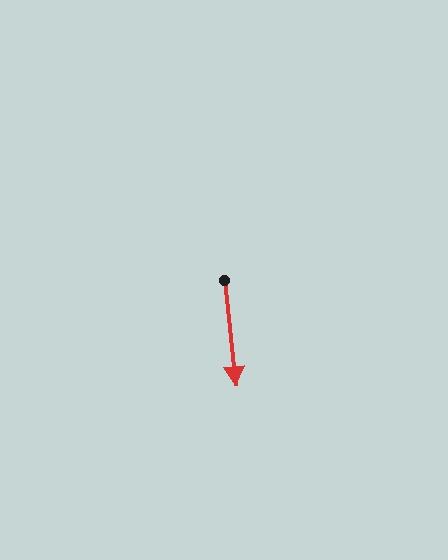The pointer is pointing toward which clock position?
Roughly 6 o'clock.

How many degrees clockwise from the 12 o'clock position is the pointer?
Approximately 174 degrees.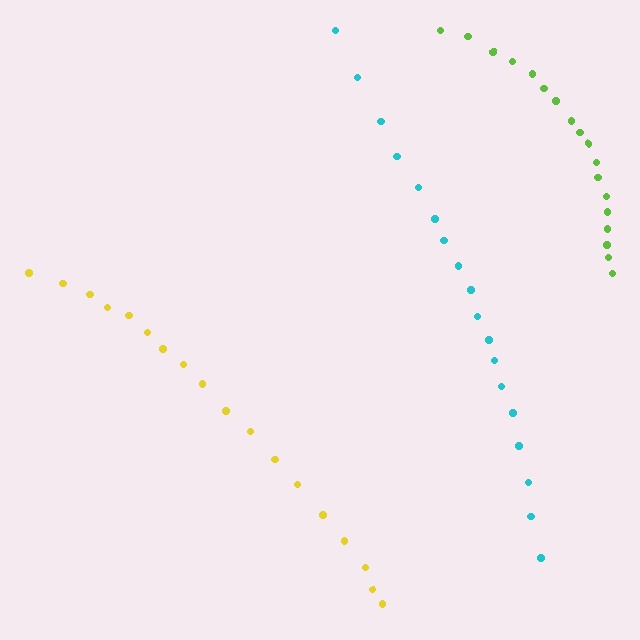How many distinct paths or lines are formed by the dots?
There are 3 distinct paths.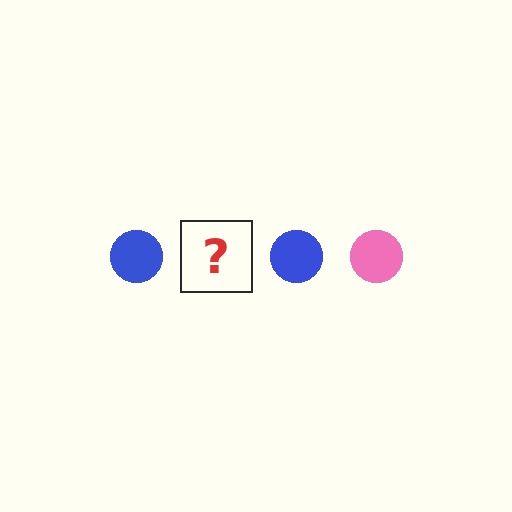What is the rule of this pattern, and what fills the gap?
The rule is that the pattern cycles through blue, pink circles. The gap should be filled with a pink circle.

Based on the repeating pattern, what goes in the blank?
The blank should be a pink circle.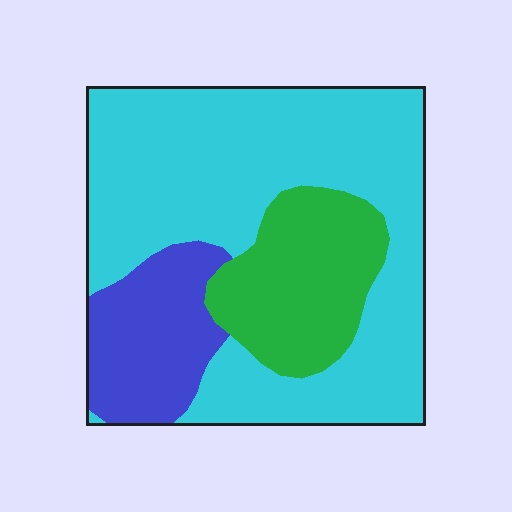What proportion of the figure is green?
Green takes up about one fifth (1/5) of the figure.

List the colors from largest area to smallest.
From largest to smallest: cyan, green, blue.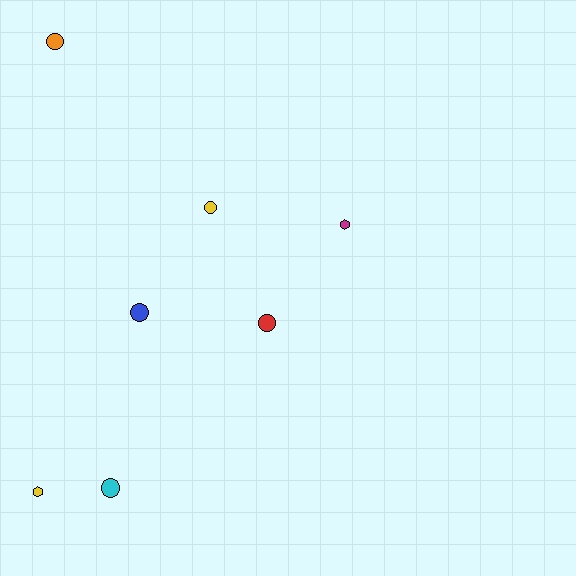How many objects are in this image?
There are 7 objects.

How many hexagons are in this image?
There are 2 hexagons.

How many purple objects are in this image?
There are no purple objects.